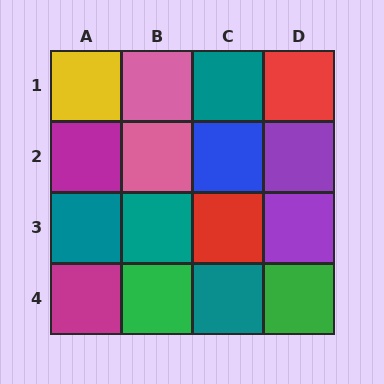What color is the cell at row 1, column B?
Pink.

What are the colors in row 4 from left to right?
Magenta, green, teal, green.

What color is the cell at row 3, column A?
Teal.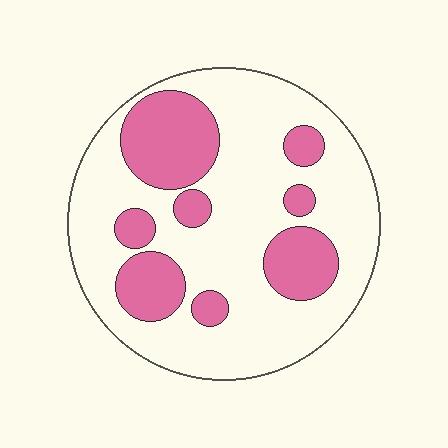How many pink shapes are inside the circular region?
8.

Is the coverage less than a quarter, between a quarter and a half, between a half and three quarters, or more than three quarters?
Between a quarter and a half.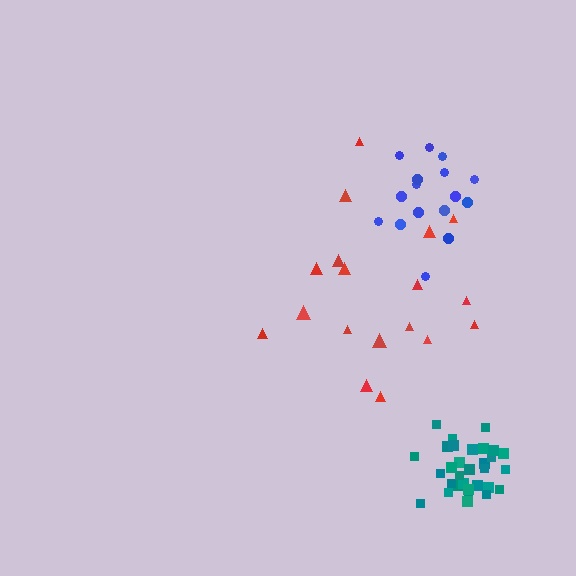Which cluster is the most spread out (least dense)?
Red.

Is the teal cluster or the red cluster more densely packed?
Teal.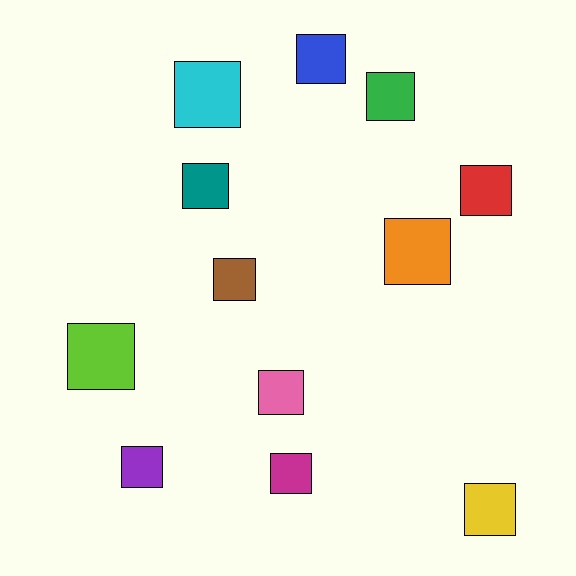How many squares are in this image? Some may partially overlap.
There are 12 squares.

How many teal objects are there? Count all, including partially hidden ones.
There is 1 teal object.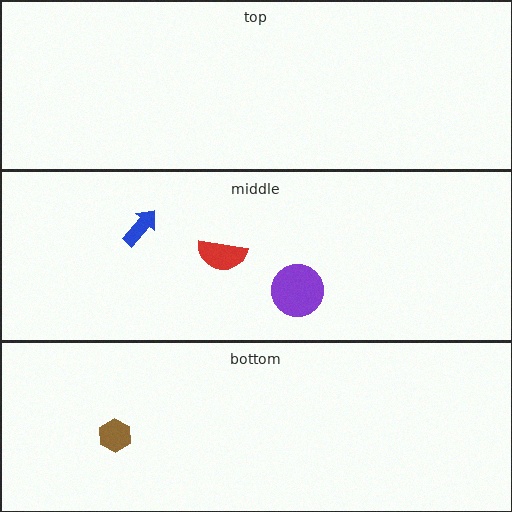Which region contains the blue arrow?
The middle region.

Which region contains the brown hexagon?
The bottom region.